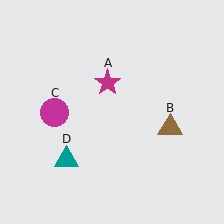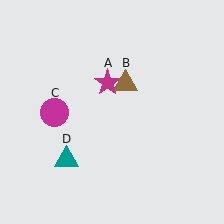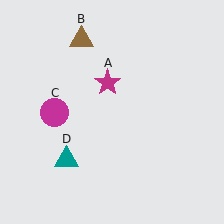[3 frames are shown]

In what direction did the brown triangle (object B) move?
The brown triangle (object B) moved up and to the left.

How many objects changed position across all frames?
1 object changed position: brown triangle (object B).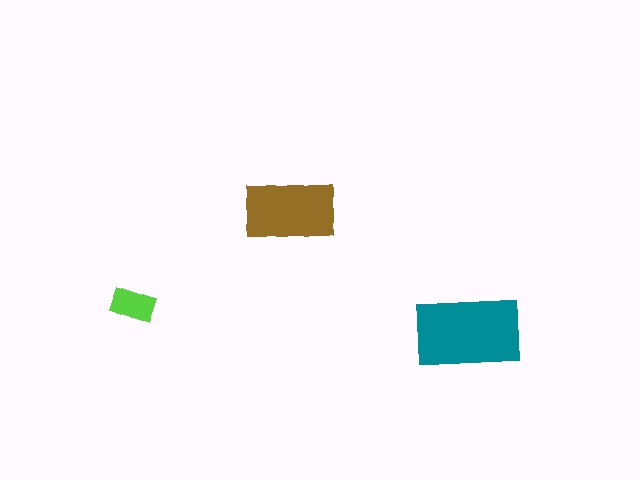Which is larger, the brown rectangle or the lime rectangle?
The brown one.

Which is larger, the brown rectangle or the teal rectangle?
The teal one.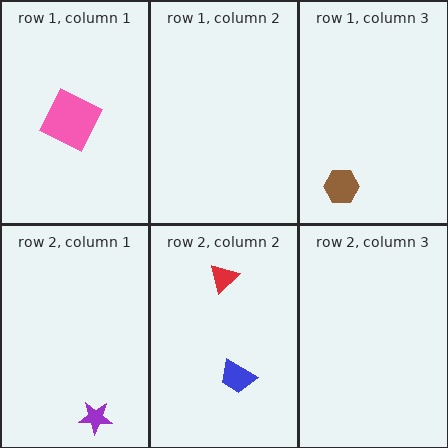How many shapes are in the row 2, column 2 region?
2.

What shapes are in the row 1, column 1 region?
The pink square.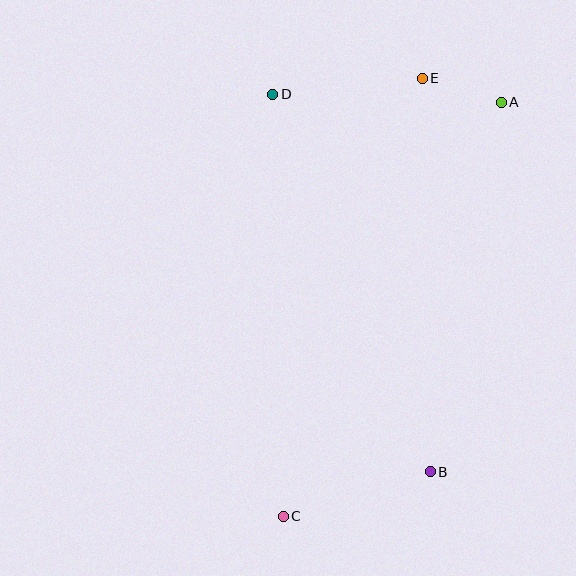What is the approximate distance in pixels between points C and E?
The distance between C and E is approximately 460 pixels.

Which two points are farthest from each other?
Points A and C are farthest from each other.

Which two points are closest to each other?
Points A and E are closest to each other.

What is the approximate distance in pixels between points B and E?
The distance between B and E is approximately 394 pixels.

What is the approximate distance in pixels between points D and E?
The distance between D and E is approximately 151 pixels.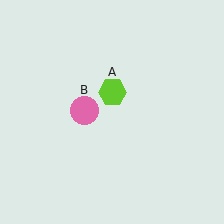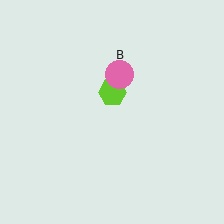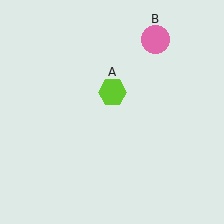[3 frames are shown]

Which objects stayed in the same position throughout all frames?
Lime hexagon (object A) remained stationary.